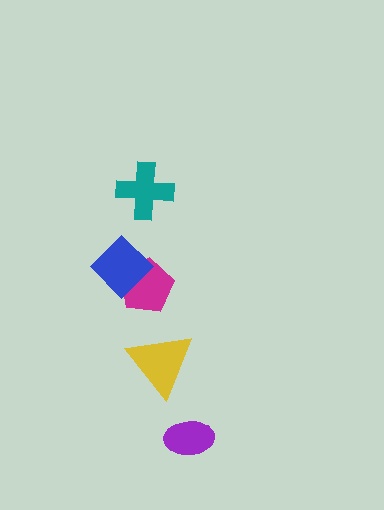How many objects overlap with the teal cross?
0 objects overlap with the teal cross.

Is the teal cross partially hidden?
No, no other shape covers it.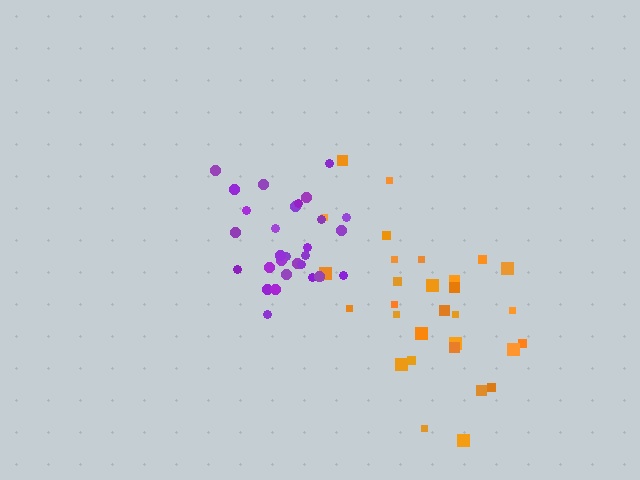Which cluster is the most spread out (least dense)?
Orange.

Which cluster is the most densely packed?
Purple.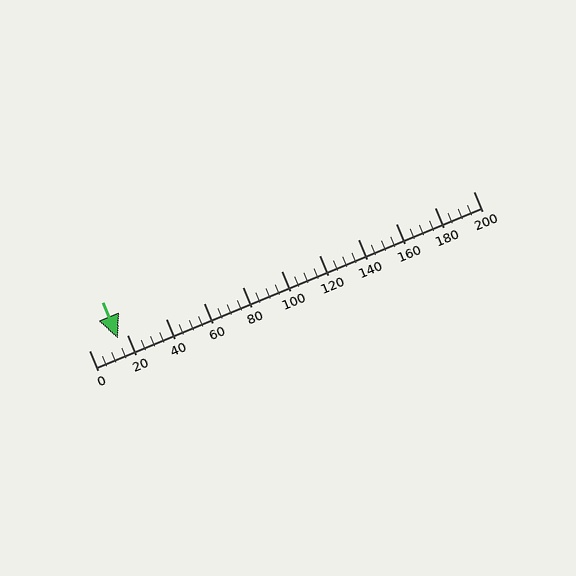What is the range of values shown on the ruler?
The ruler shows values from 0 to 200.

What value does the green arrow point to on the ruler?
The green arrow points to approximately 15.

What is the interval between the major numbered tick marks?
The major tick marks are spaced 20 units apart.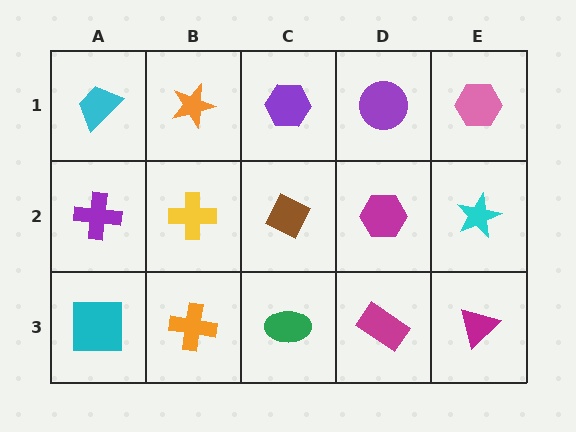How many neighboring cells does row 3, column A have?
2.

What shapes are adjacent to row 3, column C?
A brown diamond (row 2, column C), an orange cross (row 3, column B), a magenta rectangle (row 3, column D).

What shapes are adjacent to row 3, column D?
A magenta hexagon (row 2, column D), a green ellipse (row 3, column C), a magenta triangle (row 3, column E).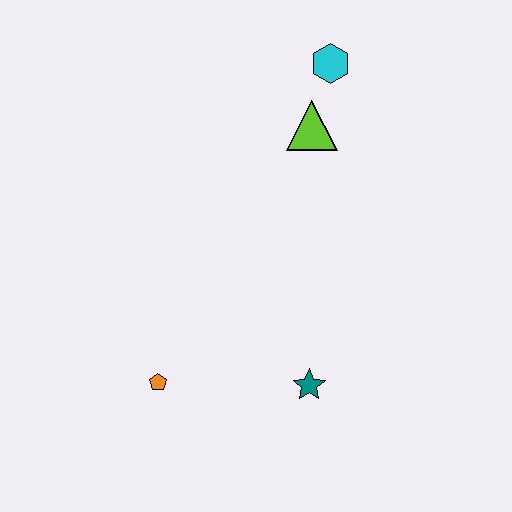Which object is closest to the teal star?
The orange pentagon is closest to the teal star.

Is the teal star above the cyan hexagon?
No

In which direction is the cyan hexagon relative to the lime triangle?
The cyan hexagon is above the lime triangle.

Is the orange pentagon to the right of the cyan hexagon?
No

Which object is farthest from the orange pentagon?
The cyan hexagon is farthest from the orange pentagon.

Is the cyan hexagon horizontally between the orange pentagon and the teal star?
No